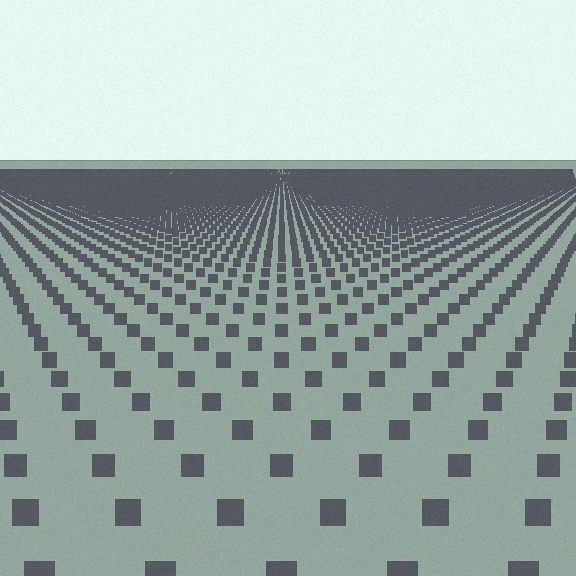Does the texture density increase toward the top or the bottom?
Density increases toward the top.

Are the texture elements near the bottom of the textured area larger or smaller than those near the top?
Larger. Near the bottom, elements are closer to the viewer and appear at a bigger on-screen size.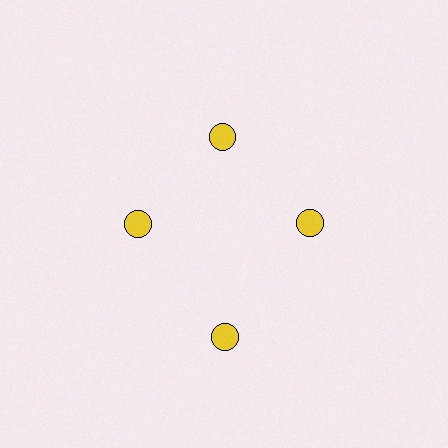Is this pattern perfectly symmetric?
No. The 4 yellow circles are arranged in a ring, but one element near the 6 o'clock position is pushed outward from the center, breaking the 4-fold rotational symmetry.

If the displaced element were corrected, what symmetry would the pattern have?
It would have 4-fold rotational symmetry — the pattern would map onto itself every 90 degrees.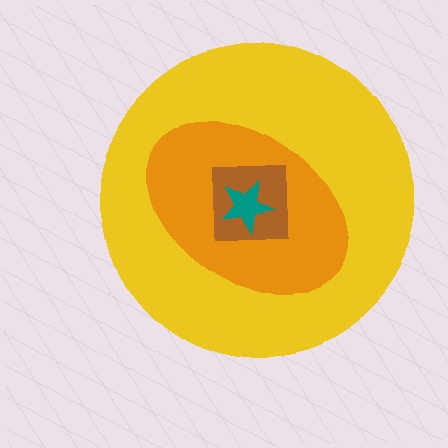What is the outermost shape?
The yellow circle.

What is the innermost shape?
The teal star.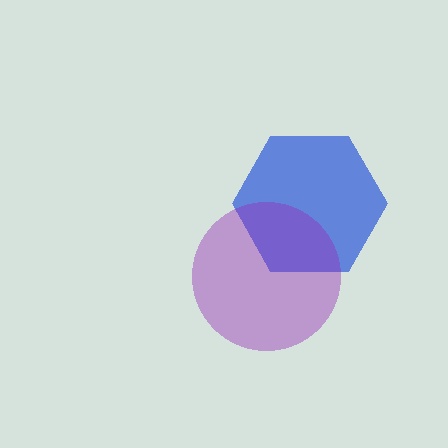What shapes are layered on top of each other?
The layered shapes are: a blue hexagon, a purple circle.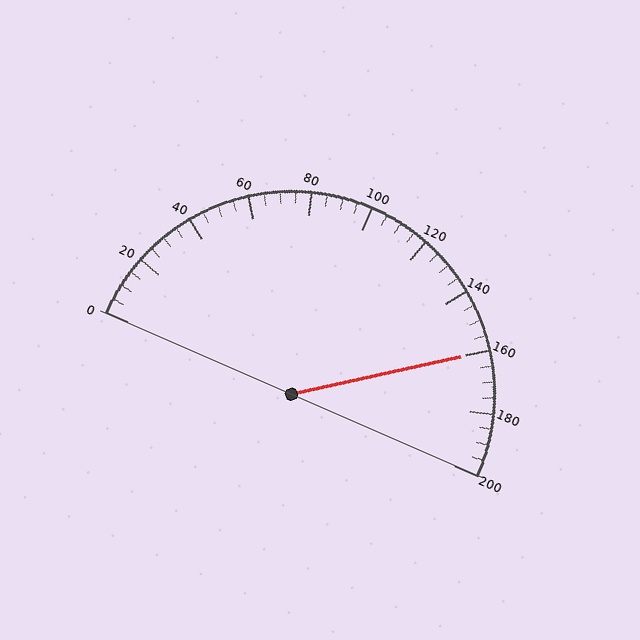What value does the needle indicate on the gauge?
The needle indicates approximately 160.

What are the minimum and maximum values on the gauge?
The gauge ranges from 0 to 200.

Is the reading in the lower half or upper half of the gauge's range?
The reading is in the upper half of the range (0 to 200).